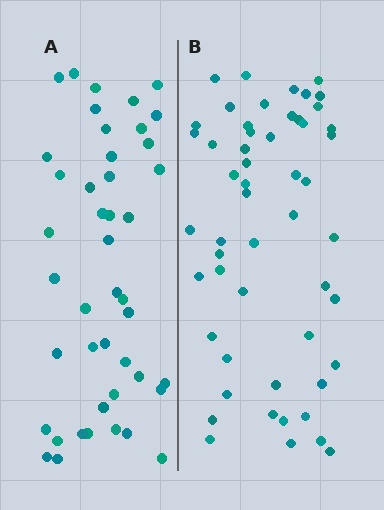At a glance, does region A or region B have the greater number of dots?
Region B (the right region) has more dots.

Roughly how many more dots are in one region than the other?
Region B has roughly 8 or so more dots than region A.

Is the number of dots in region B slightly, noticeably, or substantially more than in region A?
Region B has only slightly more — the two regions are fairly close. The ratio is roughly 1.2 to 1.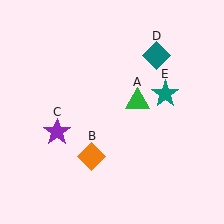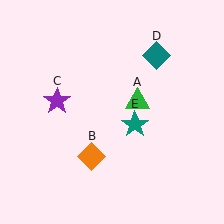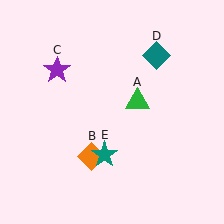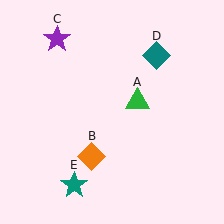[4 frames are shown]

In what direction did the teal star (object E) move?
The teal star (object E) moved down and to the left.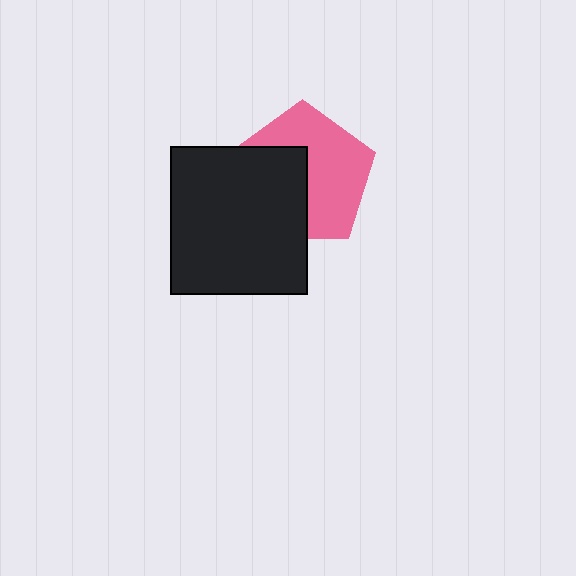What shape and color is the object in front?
The object in front is a black rectangle.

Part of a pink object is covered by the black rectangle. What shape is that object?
It is a pentagon.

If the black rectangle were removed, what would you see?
You would see the complete pink pentagon.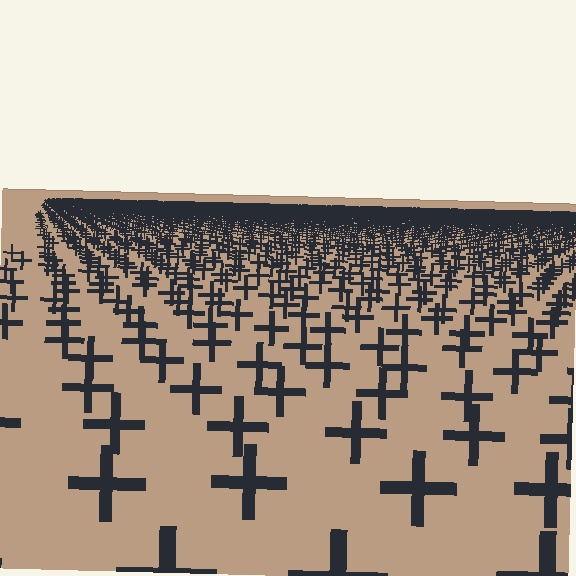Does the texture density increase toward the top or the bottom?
Density increases toward the top.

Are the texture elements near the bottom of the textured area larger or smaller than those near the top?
Larger. Near the bottom, elements are closer to the viewer and appear at a bigger on-screen size.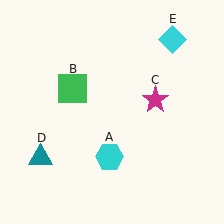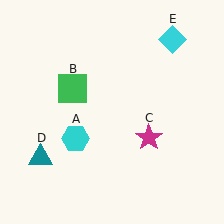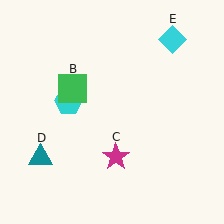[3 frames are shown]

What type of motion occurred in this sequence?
The cyan hexagon (object A), magenta star (object C) rotated clockwise around the center of the scene.